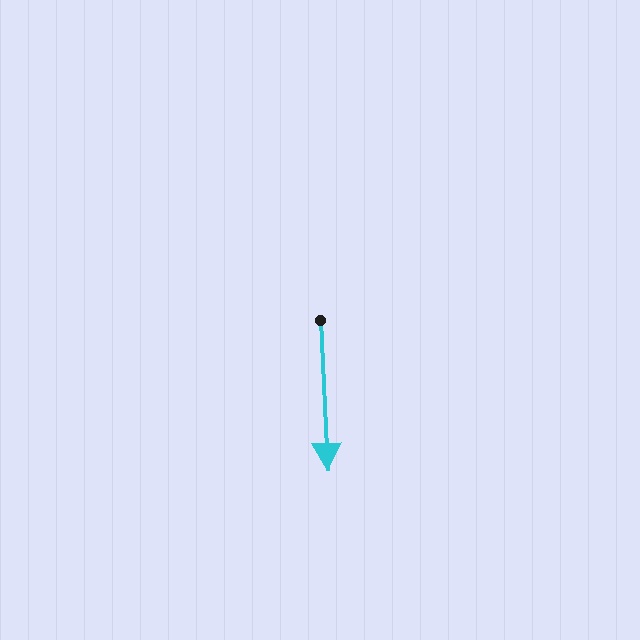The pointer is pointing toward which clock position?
Roughly 6 o'clock.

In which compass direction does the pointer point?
South.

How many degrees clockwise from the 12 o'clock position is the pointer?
Approximately 177 degrees.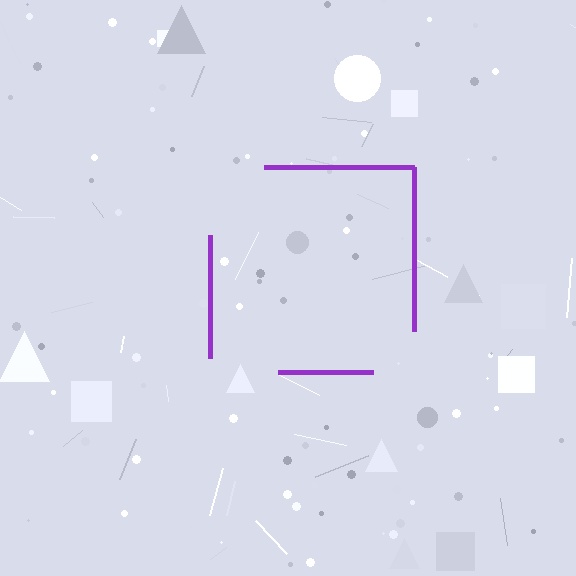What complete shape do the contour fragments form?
The contour fragments form a square.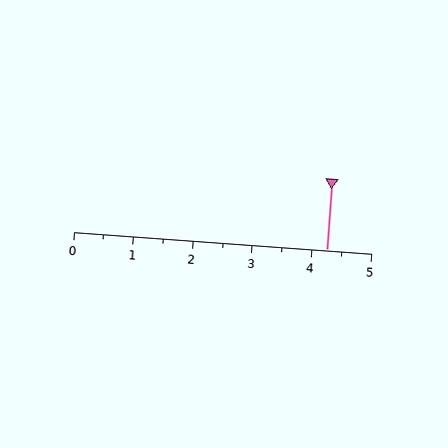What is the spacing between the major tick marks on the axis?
The major ticks are spaced 1 apart.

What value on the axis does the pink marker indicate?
The marker indicates approximately 4.2.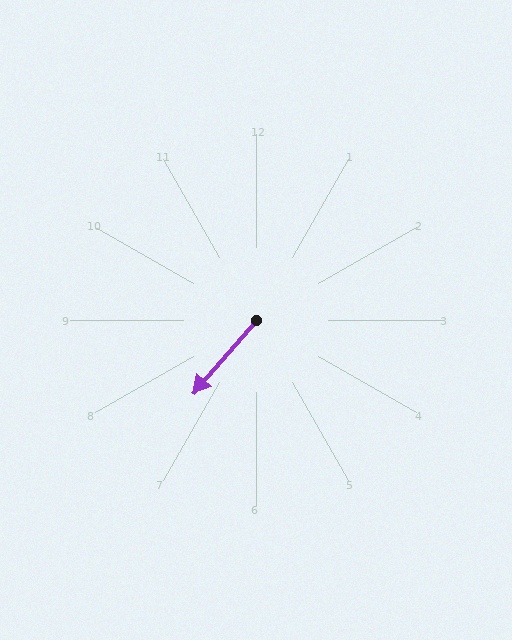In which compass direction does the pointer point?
Southwest.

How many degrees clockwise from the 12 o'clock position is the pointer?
Approximately 221 degrees.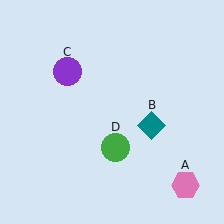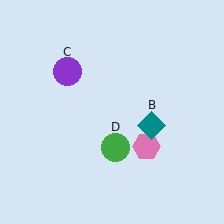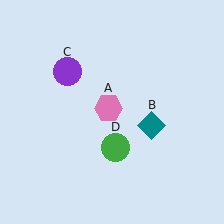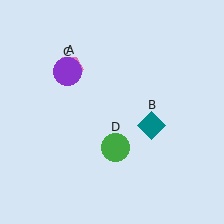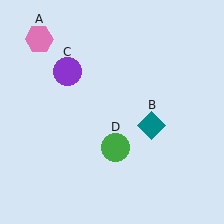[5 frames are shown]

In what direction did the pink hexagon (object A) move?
The pink hexagon (object A) moved up and to the left.